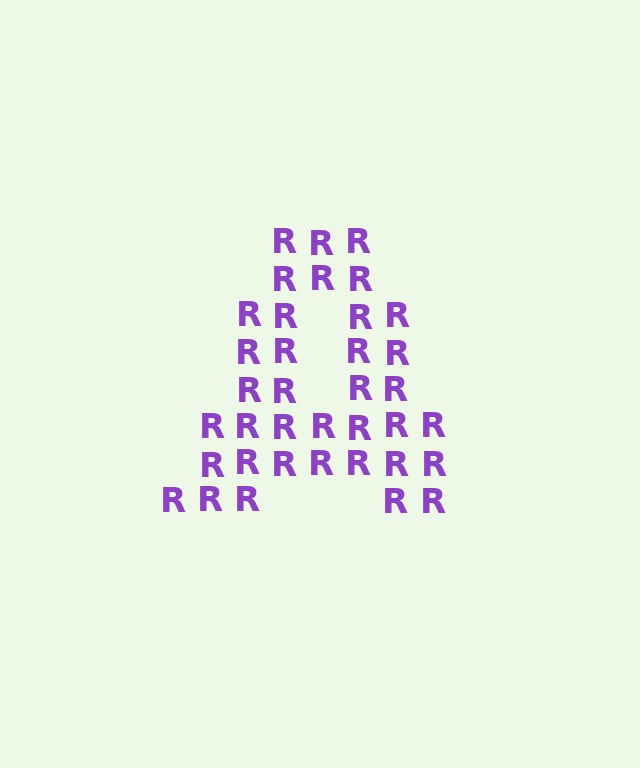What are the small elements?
The small elements are letter R's.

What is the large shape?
The large shape is the letter A.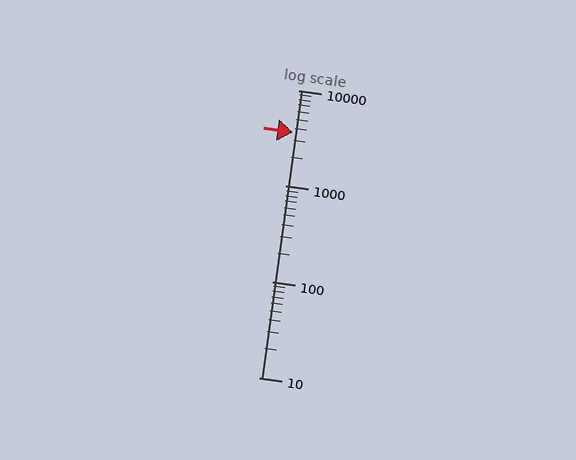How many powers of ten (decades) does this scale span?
The scale spans 3 decades, from 10 to 10000.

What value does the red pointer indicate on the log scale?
The pointer indicates approximately 3600.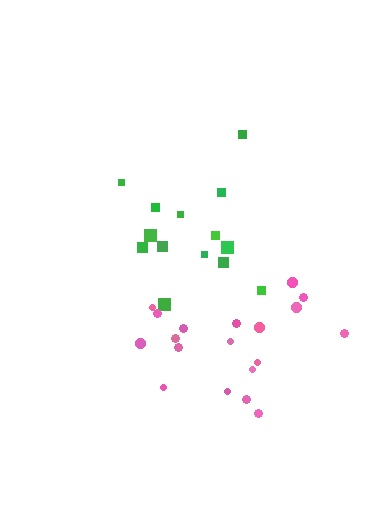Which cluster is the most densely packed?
Green.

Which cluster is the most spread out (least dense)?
Pink.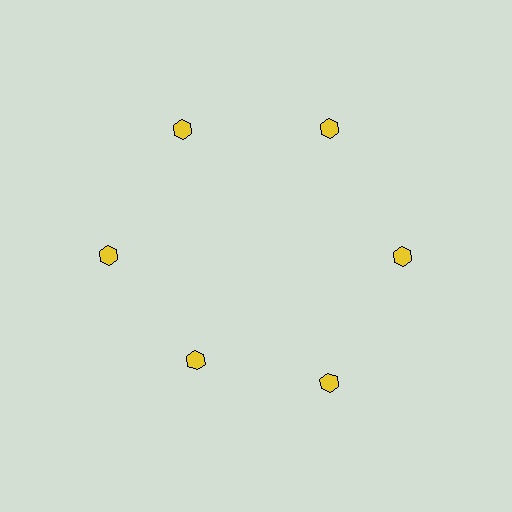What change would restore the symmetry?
The symmetry would be restored by moving it outward, back onto the ring so that all 6 hexagons sit at equal angles and equal distance from the center.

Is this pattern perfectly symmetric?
No. The 6 yellow hexagons are arranged in a ring, but one element near the 7 o'clock position is pulled inward toward the center, breaking the 6-fold rotational symmetry.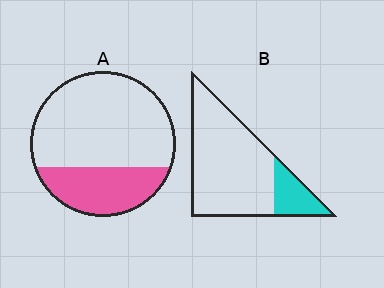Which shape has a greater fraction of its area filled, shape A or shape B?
Shape A.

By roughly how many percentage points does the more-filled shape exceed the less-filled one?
By roughly 10 percentage points (A over B).